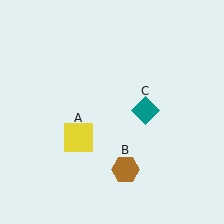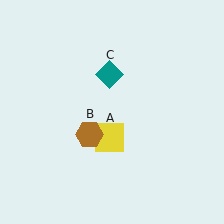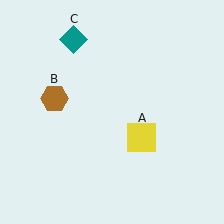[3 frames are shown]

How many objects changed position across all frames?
3 objects changed position: yellow square (object A), brown hexagon (object B), teal diamond (object C).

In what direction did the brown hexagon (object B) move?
The brown hexagon (object B) moved up and to the left.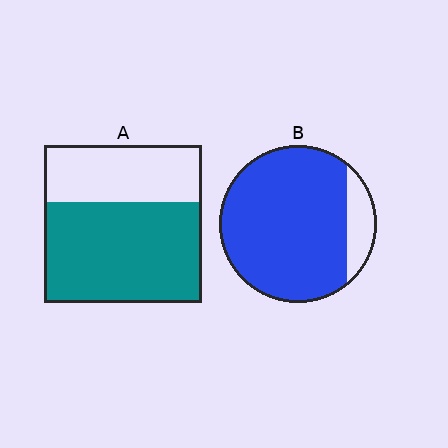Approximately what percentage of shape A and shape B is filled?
A is approximately 65% and B is approximately 85%.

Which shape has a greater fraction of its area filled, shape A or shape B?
Shape B.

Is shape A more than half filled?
Yes.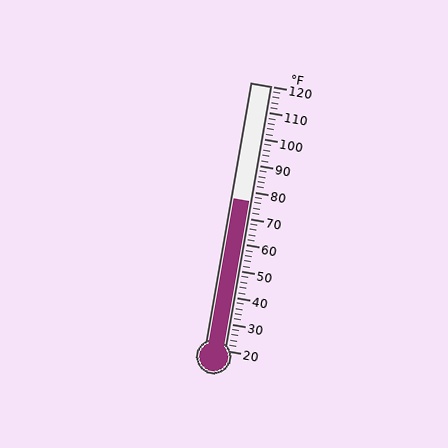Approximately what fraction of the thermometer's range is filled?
The thermometer is filled to approximately 55% of its range.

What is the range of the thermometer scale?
The thermometer scale ranges from 20°F to 120°F.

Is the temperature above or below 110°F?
The temperature is below 110°F.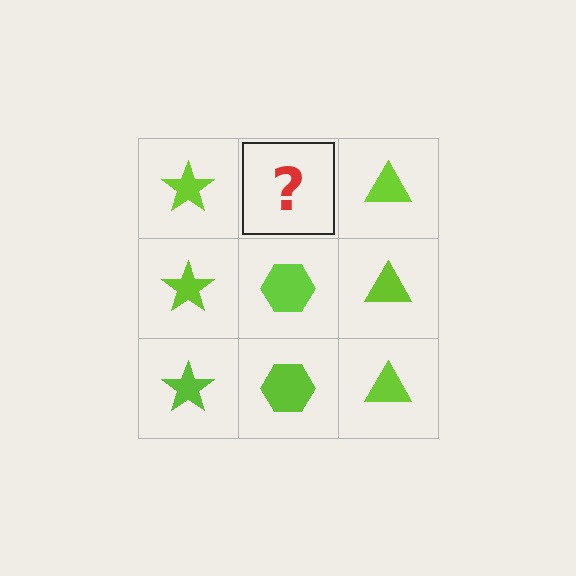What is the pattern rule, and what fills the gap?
The rule is that each column has a consistent shape. The gap should be filled with a lime hexagon.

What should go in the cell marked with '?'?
The missing cell should contain a lime hexagon.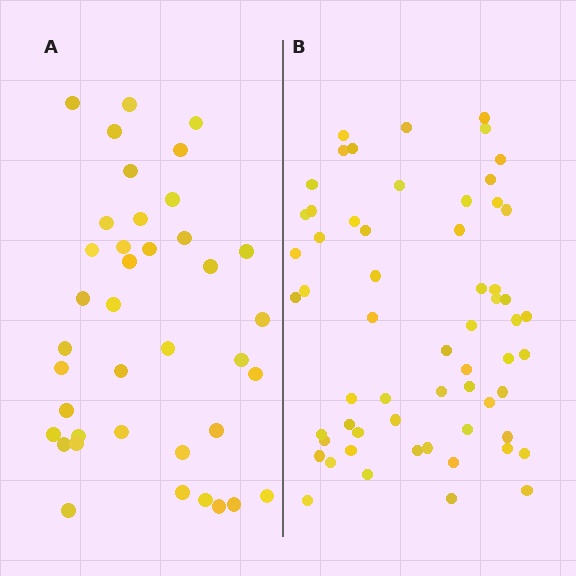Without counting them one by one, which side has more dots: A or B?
Region B (the right region) has more dots.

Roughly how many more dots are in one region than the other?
Region B has approximately 20 more dots than region A.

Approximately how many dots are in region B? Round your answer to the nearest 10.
About 60 dots.